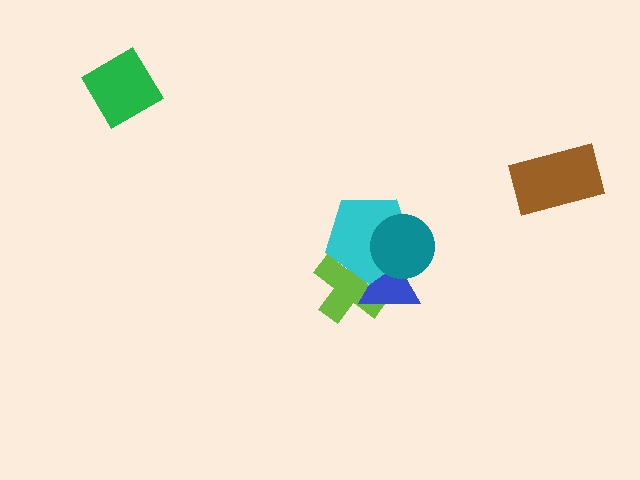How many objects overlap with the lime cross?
2 objects overlap with the lime cross.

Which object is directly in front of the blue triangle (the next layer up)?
The cyan pentagon is directly in front of the blue triangle.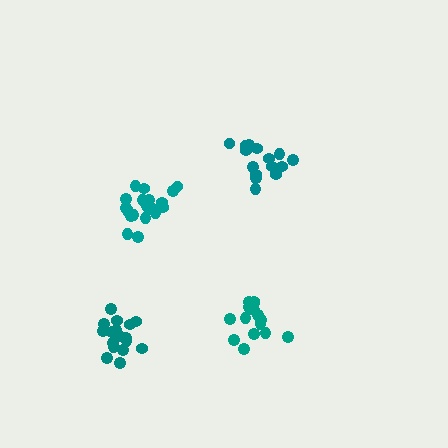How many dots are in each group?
Group 1: 19 dots, Group 2: 15 dots, Group 3: 15 dots, Group 4: 19 dots (68 total).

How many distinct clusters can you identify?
There are 4 distinct clusters.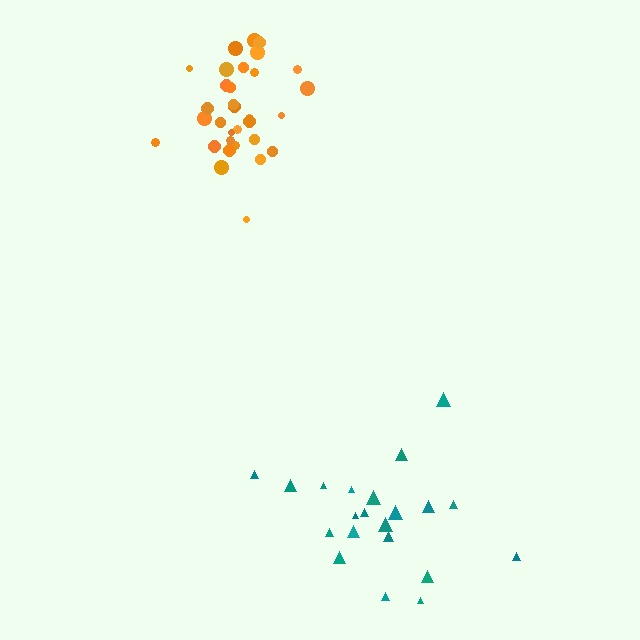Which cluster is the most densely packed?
Orange.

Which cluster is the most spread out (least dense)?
Teal.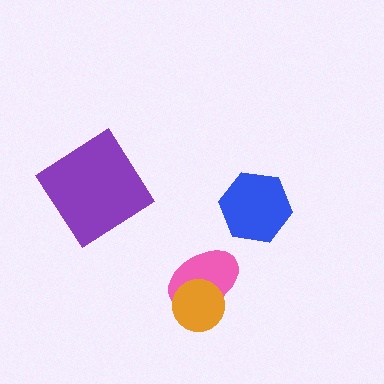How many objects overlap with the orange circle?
1 object overlaps with the orange circle.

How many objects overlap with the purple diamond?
0 objects overlap with the purple diamond.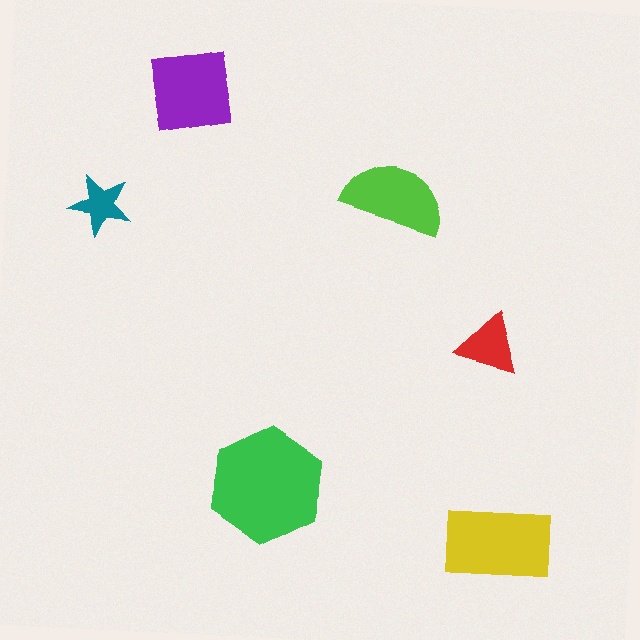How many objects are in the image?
There are 6 objects in the image.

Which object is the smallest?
The teal star.